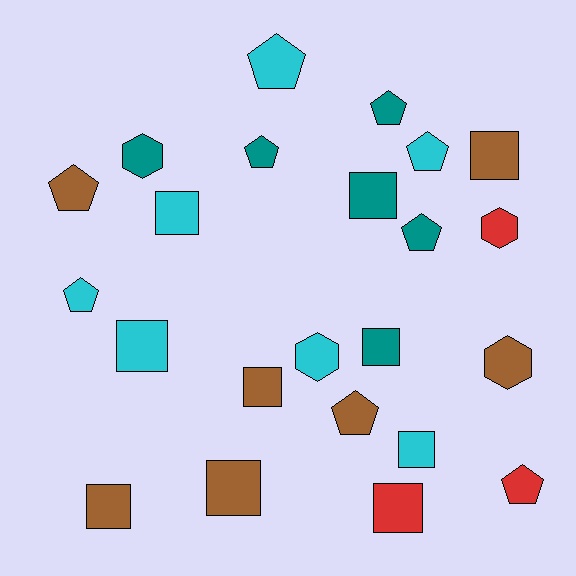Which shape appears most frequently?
Square, with 10 objects.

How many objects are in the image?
There are 23 objects.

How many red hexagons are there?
There is 1 red hexagon.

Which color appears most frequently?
Cyan, with 7 objects.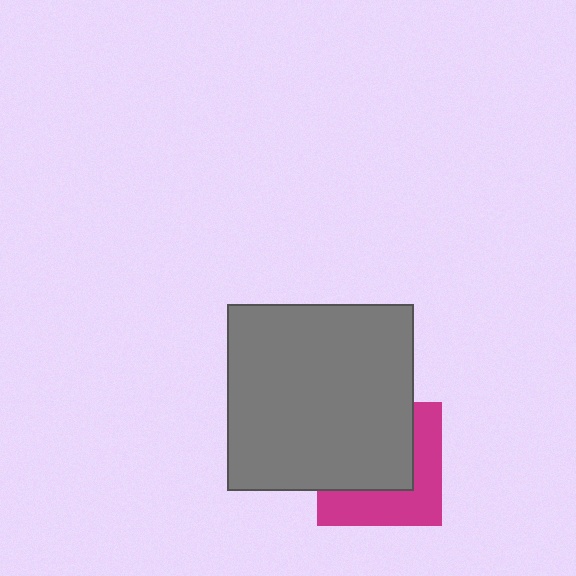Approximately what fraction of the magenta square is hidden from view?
Roughly 56% of the magenta square is hidden behind the gray square.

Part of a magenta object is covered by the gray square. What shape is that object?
It is a square.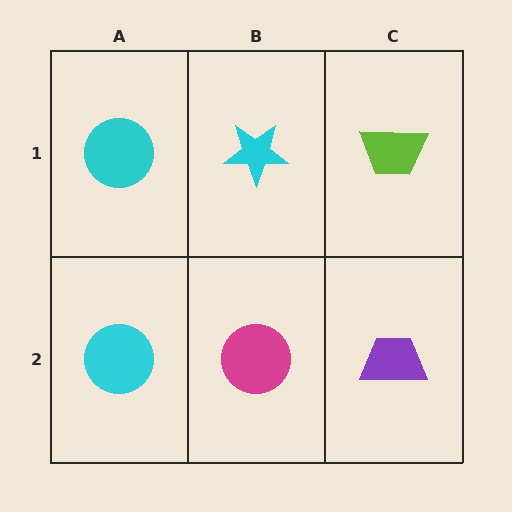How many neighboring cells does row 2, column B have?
3.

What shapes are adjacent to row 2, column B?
A cyan star (row 1, column B), a cyan circle (row 2, column A), a purple trapezoid (row 2, column C).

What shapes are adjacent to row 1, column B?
A magenta circle (row 2, column B), a cyan circle (row 1, column A), a lime trapezoid (row 1, column C).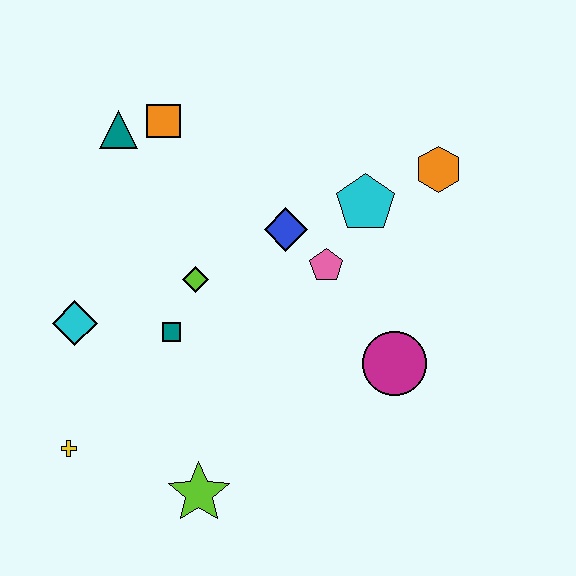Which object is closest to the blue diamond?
The pink pentagon is closest to the blue diamond.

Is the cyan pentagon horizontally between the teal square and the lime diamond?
No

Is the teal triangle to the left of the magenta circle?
Yes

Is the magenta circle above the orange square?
No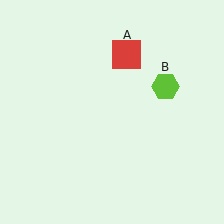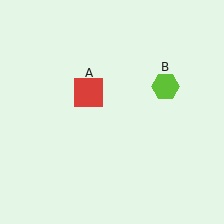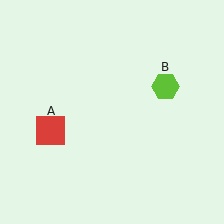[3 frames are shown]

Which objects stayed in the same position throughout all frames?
Lime hexagon (object B) remained stationary.